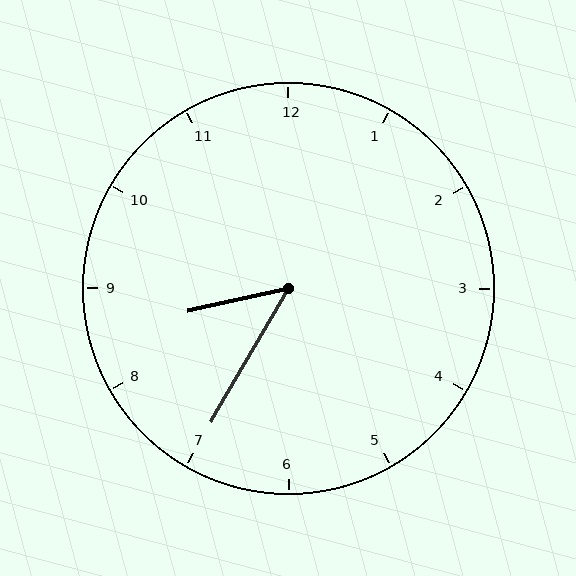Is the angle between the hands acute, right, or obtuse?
It is acute.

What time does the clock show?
8:35.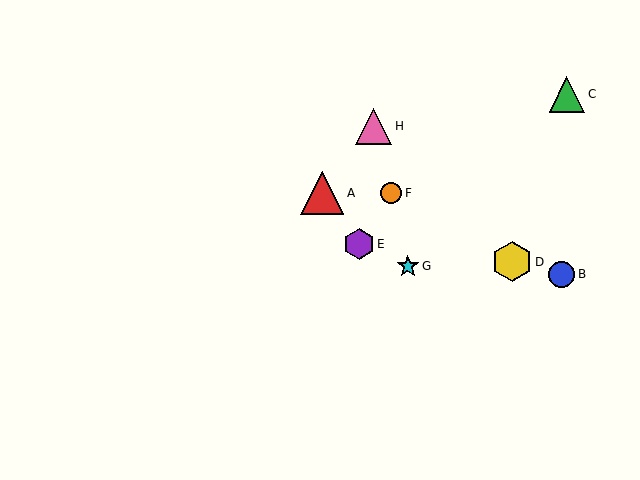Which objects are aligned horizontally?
Objects A, F are aligned horizontally.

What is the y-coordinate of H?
Object H is at y≈126.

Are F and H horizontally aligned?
No, F is at y≈193 and H is at y≈126.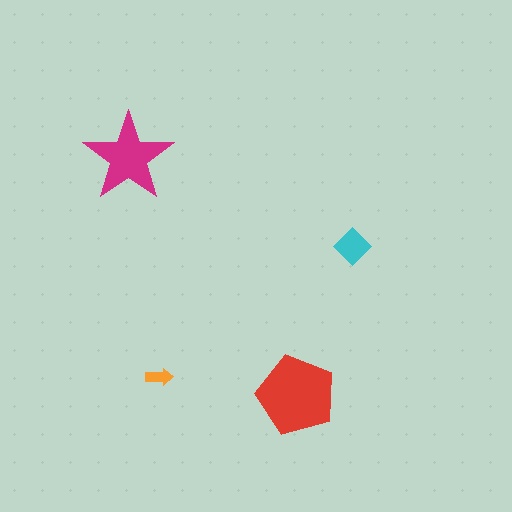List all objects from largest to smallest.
The red pentagon, the magenta star, the cyan diamond, the orange arrow.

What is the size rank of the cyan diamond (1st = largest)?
3rd.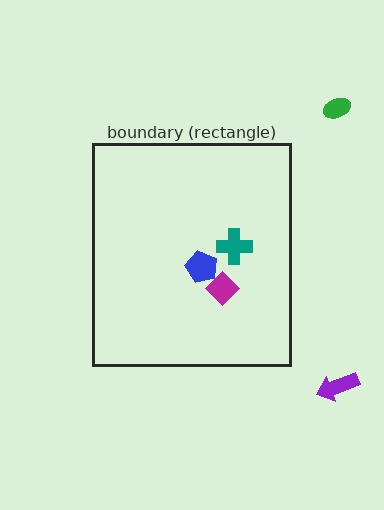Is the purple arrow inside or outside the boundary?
Outside.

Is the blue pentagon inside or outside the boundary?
Inside.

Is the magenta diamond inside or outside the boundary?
Inside.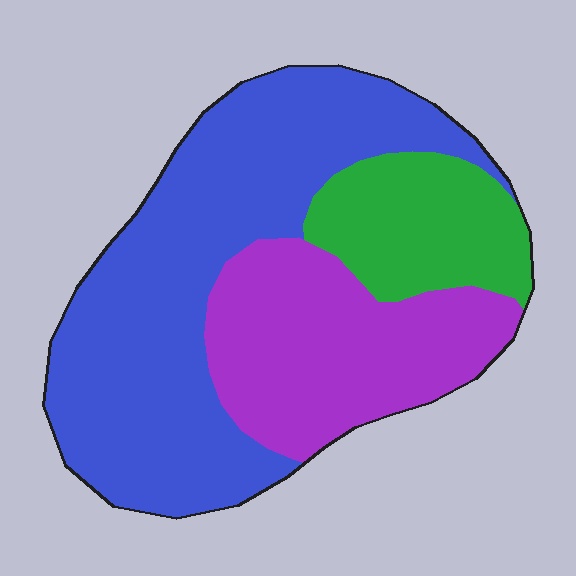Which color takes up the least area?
Green, at roughly 15%.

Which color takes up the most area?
Blue, at roughly 55%.